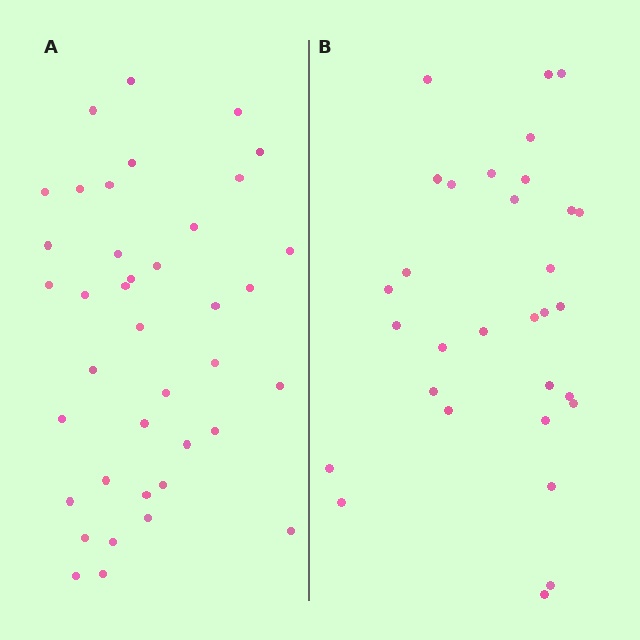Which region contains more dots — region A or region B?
Region A (the left region) has more dots.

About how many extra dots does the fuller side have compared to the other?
Region A has roughly 8 or so more dots than region B.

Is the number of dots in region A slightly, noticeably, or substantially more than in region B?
Region A has noticeably more, but not dramatically so. The ratio is roughly 1.3 to 1.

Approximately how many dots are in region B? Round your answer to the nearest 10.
About 30 dots. (The exact count is 31, which rounds to 30.)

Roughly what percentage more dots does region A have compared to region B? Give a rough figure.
About 25% more.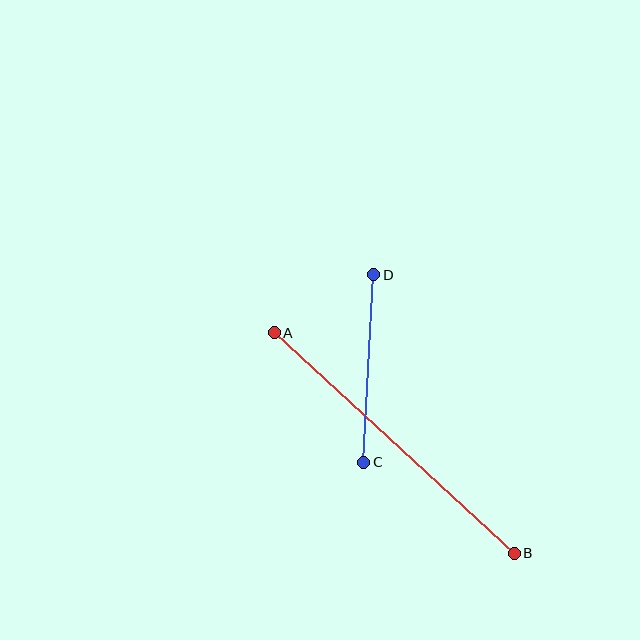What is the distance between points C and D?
The distance is approximately 188 pixels.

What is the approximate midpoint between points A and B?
The midpoint is at approximately (394, 443) pixels.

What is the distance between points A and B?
The distance is approximately 326 pixels.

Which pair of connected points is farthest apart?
Points A and B are farthest apart.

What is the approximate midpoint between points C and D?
The midpoint is at approximately (369, 369) pixels.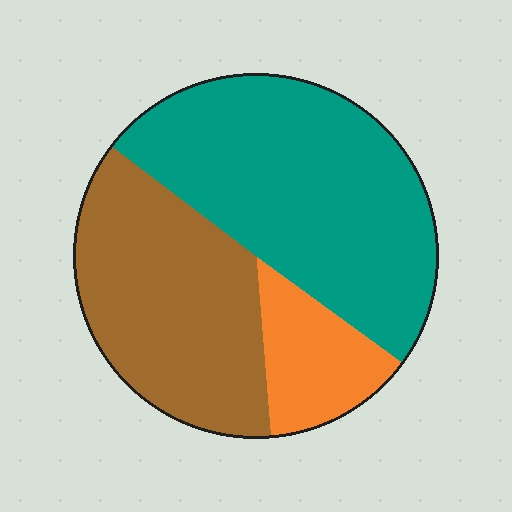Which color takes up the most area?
Teal, at roughly 50%.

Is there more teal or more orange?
Teal.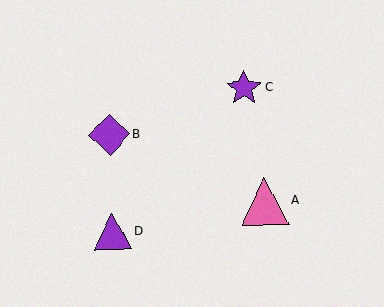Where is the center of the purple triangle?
The center of the purple triangle is at (113, 232).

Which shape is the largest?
The pink triangle (labeled A) is the largest.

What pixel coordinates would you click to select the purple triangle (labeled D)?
Click at (113, 232) to select the purple triangle D.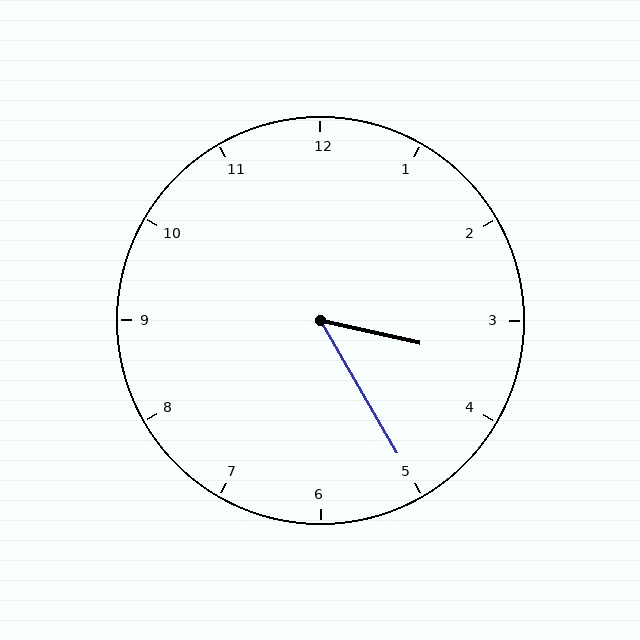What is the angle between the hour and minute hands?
Approximately 48 degrees.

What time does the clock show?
3:25.